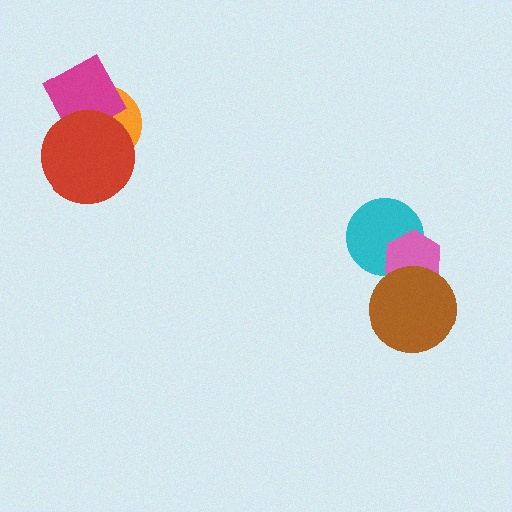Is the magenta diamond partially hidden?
Yes, it is partially covered by another shape.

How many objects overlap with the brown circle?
1 object overlaps with the brown circle.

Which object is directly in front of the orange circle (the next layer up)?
The magenta diamond is directly in front of the orange circle.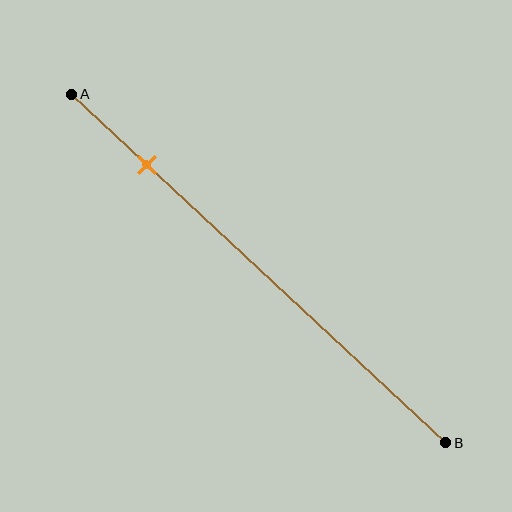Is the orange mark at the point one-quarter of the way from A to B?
No, the mark is at about 20% from A, not at the 25% one-quarter point.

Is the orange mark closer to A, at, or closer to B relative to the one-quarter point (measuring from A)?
The orange mark is closer to point A than the one-quarter point of segment AB.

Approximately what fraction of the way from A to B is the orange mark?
The orange mark is approximately 20% of the way from A to B.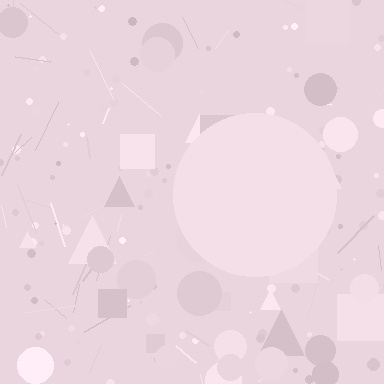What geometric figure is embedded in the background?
A circle is embedded in the background.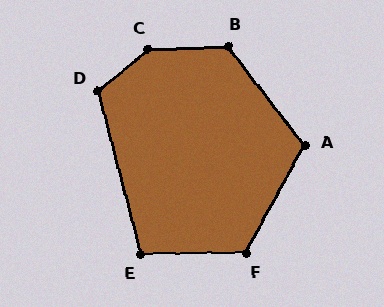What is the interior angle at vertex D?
Approximately 115 degrees (obtuse).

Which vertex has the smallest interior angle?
E, at approximately 104 degrees.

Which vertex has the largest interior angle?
C, at approximately 142 degrees.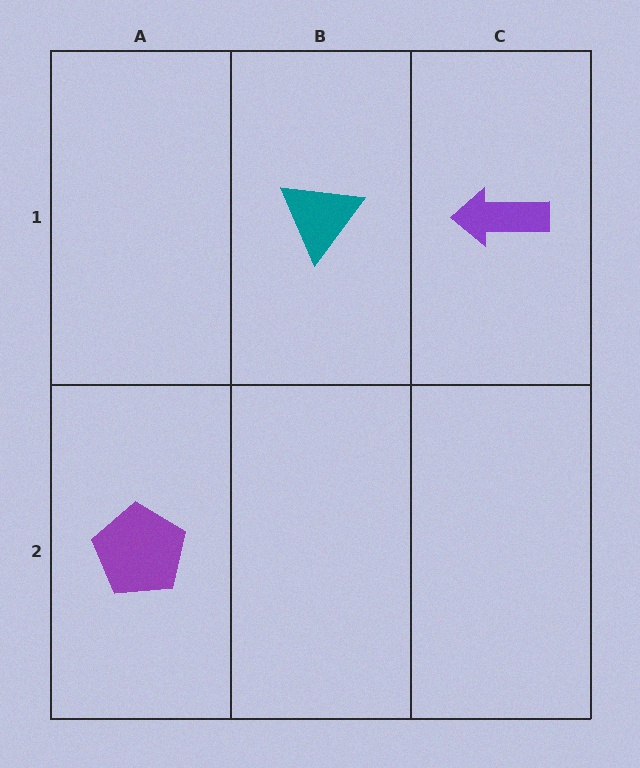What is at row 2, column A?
A purple pentagon.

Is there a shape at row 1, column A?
No, that cell is empty.